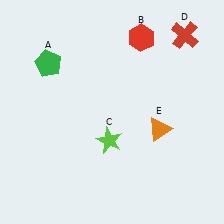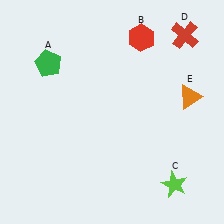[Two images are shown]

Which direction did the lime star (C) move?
The lime star (C) moved right.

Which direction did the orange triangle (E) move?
The orange triangle (E) moved up.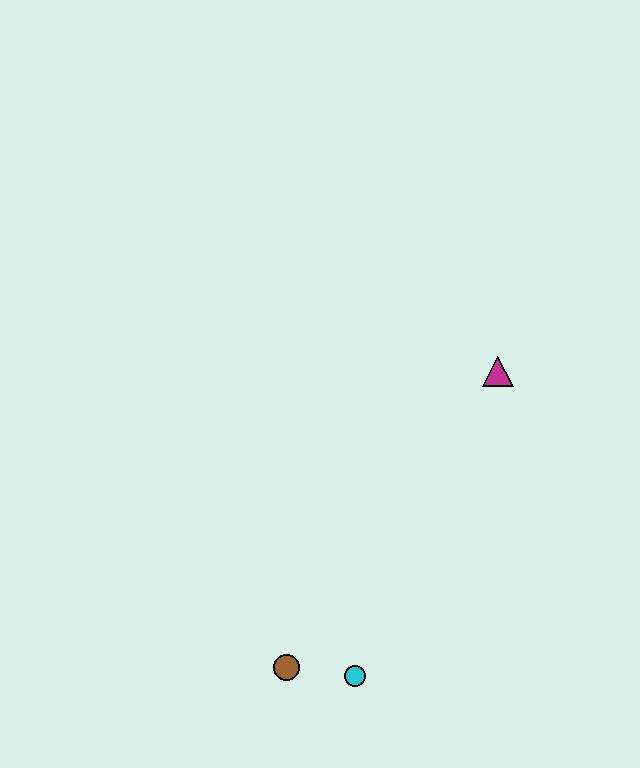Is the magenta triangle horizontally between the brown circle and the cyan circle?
No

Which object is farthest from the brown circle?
The magenta triangle is farthest from the brown circle.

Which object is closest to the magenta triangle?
The cyan circle is closest to the magenta triangle.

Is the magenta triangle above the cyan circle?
Yes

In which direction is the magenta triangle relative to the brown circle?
The magenta triangle is above the brown circle.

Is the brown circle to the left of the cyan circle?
Yes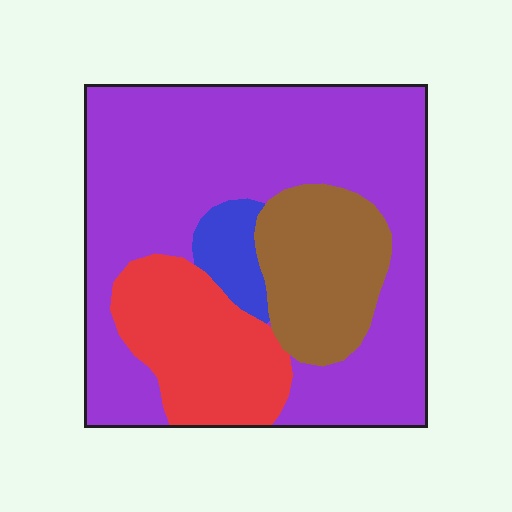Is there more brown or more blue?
Brown.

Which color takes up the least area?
Blue, at roughly 5%.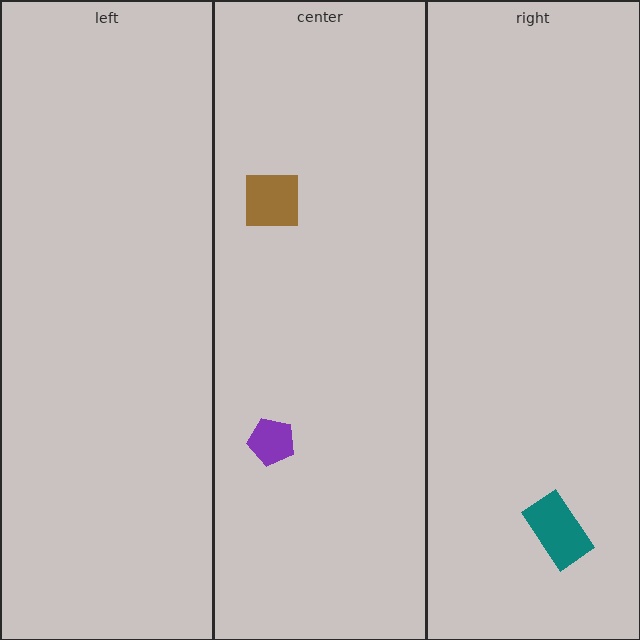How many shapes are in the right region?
1.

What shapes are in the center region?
The brown square, the purple pentagon.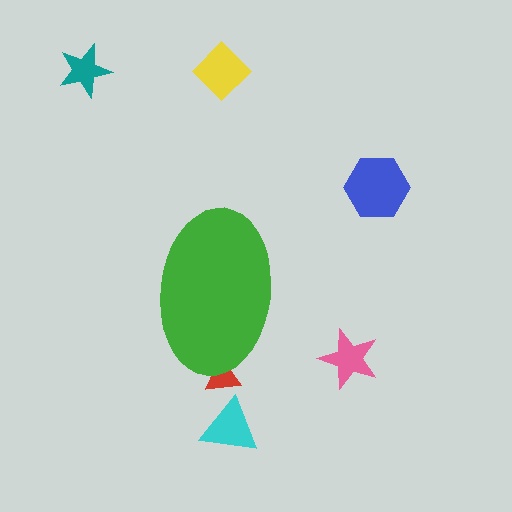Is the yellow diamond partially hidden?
No, the yellow diamond is fully visible.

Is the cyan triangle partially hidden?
No, the cyan triangle is fully visible.